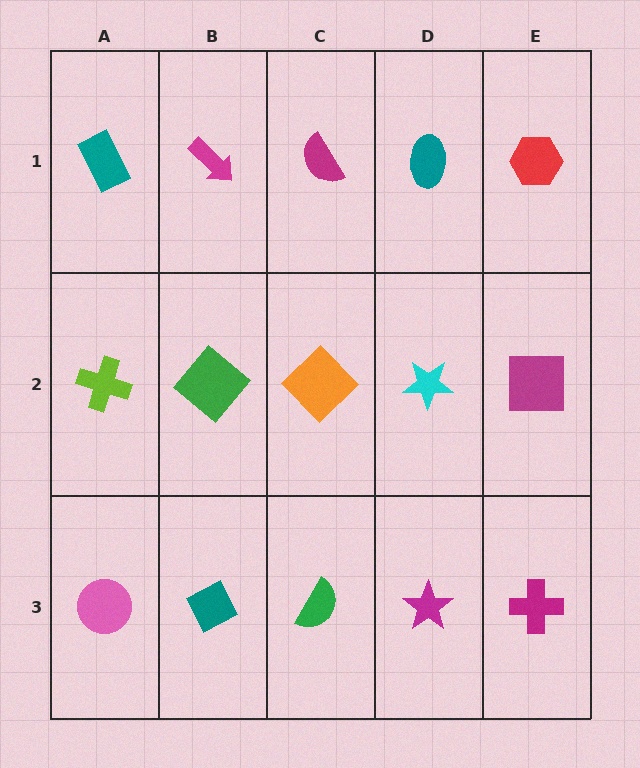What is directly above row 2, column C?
A magenta semicircle.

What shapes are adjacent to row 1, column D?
A cyan star (row 2, column D), a magenta semicircle (row 1, column C), a red hexagon (row 1, column E).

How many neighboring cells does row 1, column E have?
2.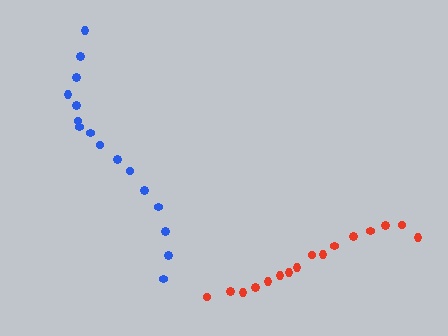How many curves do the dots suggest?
There are 2 distinct paths.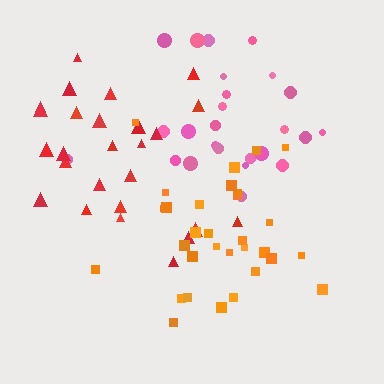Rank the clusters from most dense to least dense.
orange, red, pink.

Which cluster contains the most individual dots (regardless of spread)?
Orange (31).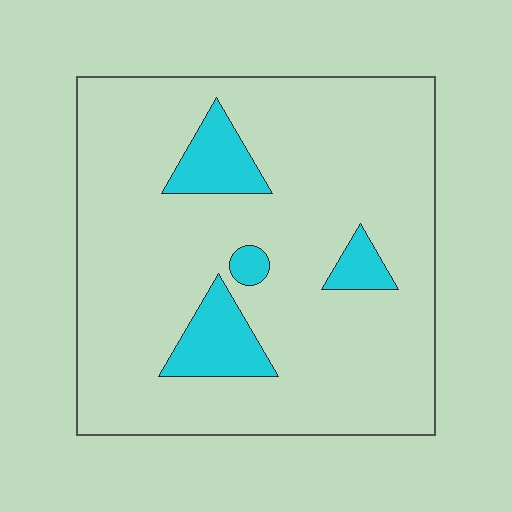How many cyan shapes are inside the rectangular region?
4.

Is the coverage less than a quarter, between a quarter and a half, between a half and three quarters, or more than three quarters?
Less than a quarter.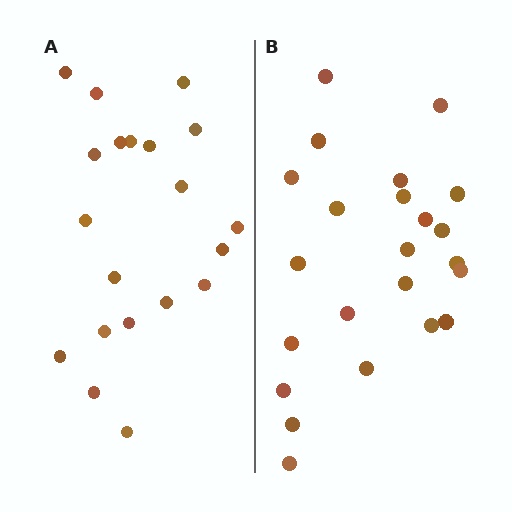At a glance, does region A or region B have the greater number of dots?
Region B (the right region) has more dots.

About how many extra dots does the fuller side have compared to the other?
Region B has just a few more — roughly 2 or 3 more dots than region A.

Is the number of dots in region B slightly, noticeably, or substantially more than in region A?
Region B has only slightly more — the two regions are fairly close. The ratio is roughly 1.1 to 1.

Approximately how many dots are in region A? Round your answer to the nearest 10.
About 20 dots.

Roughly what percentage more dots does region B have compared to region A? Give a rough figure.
About 15% more.